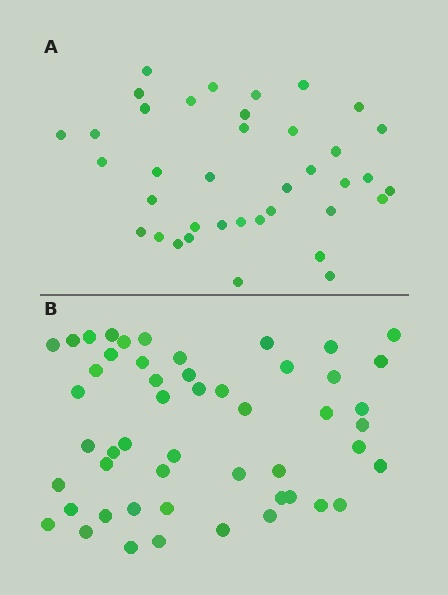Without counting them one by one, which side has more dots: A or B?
Region B (the bottom region) has more dots.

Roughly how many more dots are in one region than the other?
Region B has approximately 15 more dots than region A.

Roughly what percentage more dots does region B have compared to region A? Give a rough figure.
About 35% more.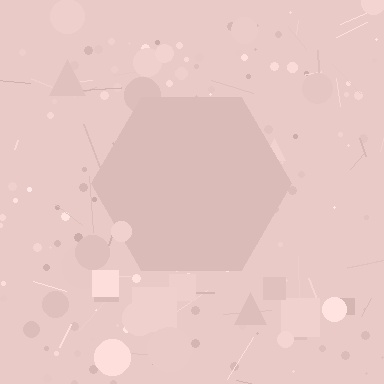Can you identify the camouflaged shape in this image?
The camouflaged shape is a hexagon.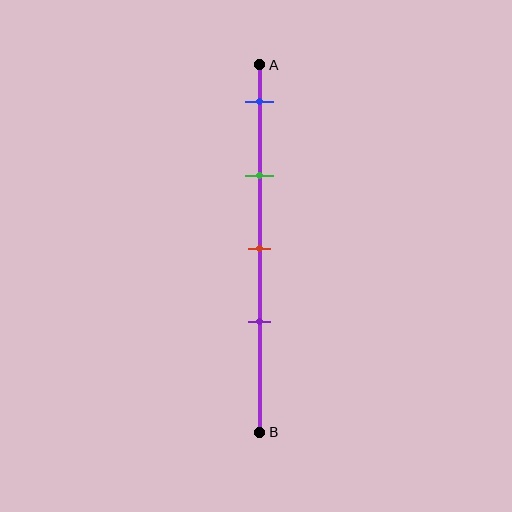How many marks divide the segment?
There are 4 marks dividing the segment.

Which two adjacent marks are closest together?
The red and purple marks are the closest adjacent pair.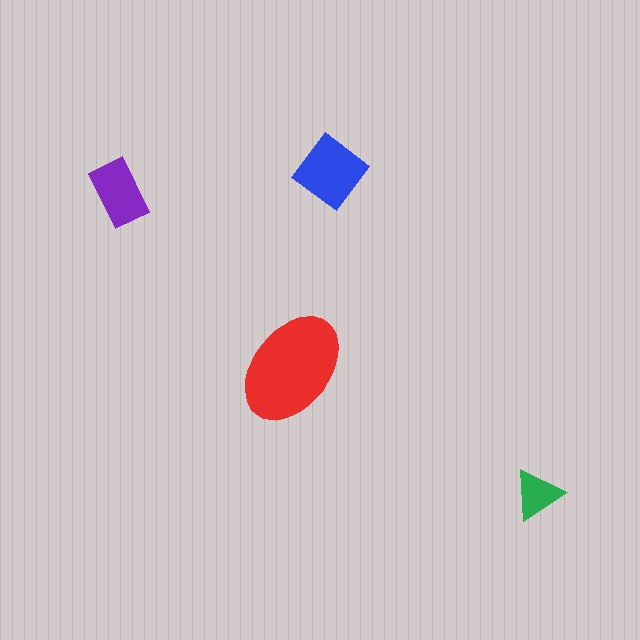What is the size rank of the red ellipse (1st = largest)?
1st.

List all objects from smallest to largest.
The green triangle, the purple rectangle, the blue diamond, the red ellipse.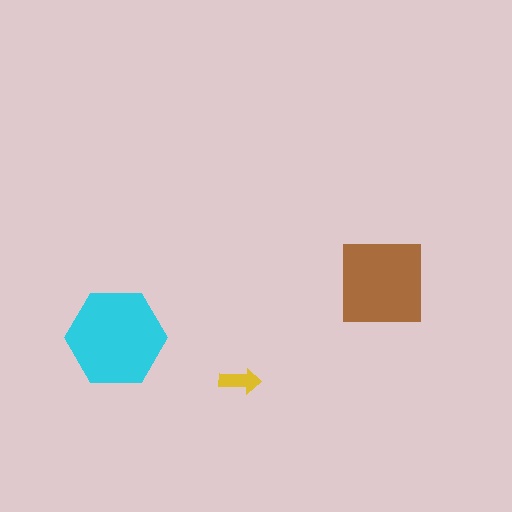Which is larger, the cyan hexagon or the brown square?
The cyan hexagon.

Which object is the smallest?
The yellow arrow.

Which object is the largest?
The cyan hexagon.